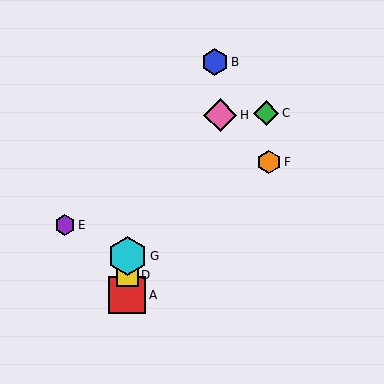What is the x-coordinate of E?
Object E is at x≈65.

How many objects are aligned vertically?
3 objects (A, D, G) are aligned vertically.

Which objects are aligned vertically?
Objects A, D, G are aligned vertically.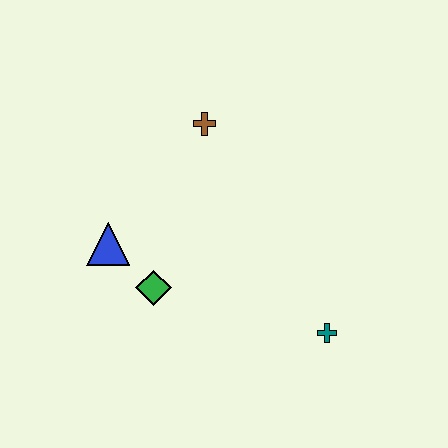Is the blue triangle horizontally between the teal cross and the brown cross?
No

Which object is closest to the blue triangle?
The green diamond is closest to the blue triangle.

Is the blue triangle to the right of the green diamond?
No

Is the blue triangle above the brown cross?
No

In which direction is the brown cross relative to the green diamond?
The brown cross is above the green diamond.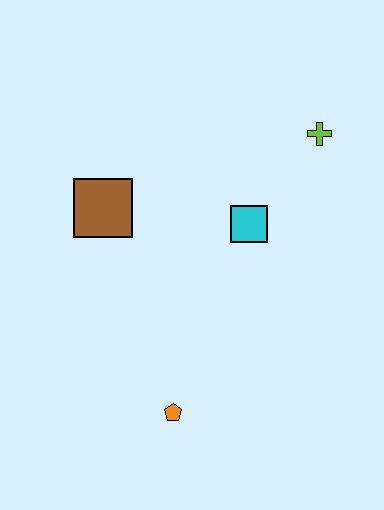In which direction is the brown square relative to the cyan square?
The brown square is to the left of the cyan square.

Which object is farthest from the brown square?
The lime cross is farthest from the brown square.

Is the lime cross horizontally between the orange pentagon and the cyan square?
No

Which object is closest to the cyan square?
The lime cross is closest to the cyan square.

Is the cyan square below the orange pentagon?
No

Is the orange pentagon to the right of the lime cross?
No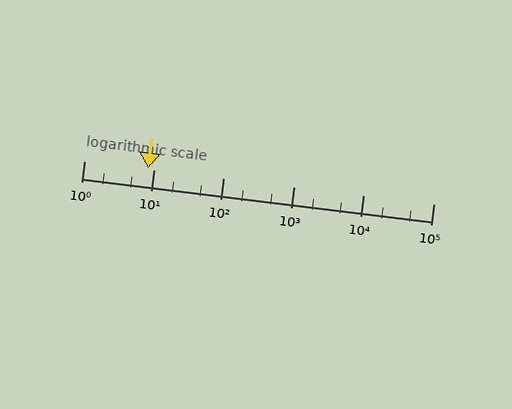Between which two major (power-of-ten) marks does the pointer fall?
The pointer is between 1 and 10.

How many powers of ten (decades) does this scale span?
The scale spans 5 decades, from 1 to 100000.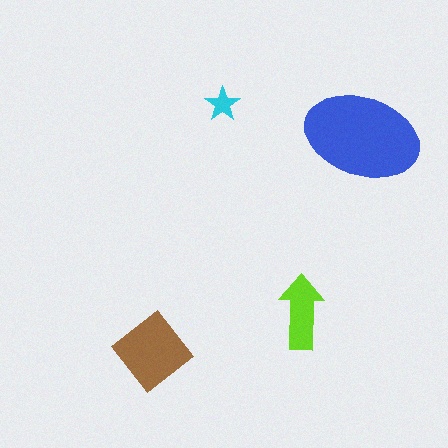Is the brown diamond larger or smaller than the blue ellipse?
Smaller.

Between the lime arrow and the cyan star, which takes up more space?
The lime arrow.